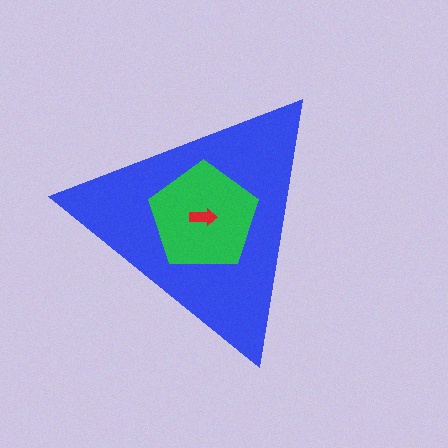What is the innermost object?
The red arrow.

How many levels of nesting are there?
3.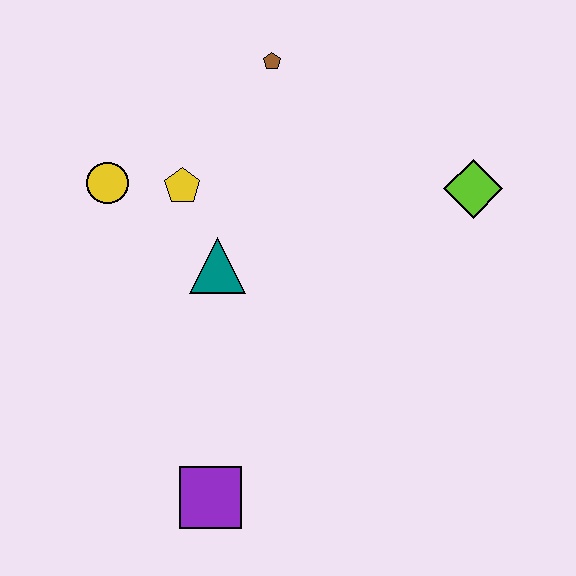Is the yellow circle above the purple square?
Yes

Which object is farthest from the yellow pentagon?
The purple square is farthest from the yellow pentagon.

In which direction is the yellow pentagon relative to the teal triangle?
The yellow pentagon is above the teal triangle.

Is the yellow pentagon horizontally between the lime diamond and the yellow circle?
Yes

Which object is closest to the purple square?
The teal triangle is closest to the purple square.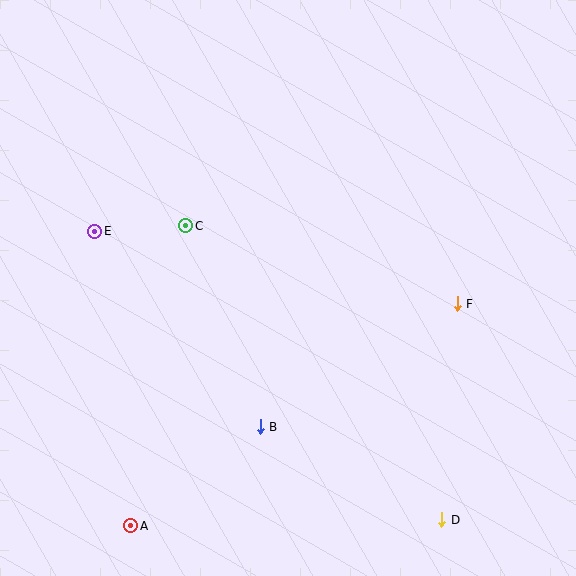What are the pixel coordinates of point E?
Point E is at (95, 231).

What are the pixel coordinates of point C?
Point C is at (186, 226).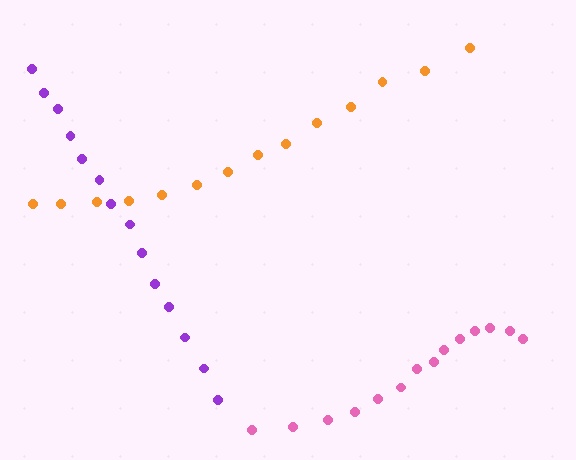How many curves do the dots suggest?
There are 3 distinct paths.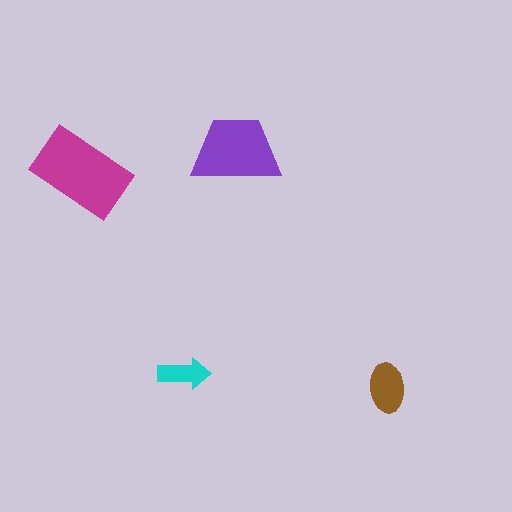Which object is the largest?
The magenta rectangle.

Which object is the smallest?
The cyan arrow.